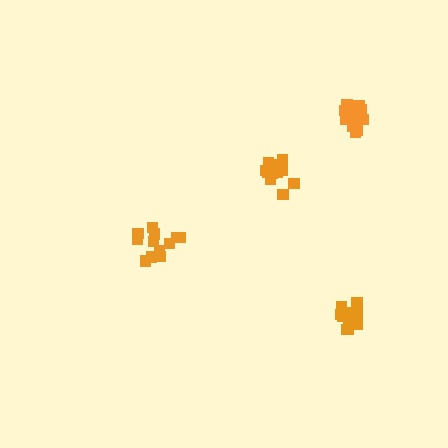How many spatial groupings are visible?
There are 4 spatial groupings.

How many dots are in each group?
Group 1: 14 dots, Group 2: 12 dots, Group 3: 12 dots, Group 4: 18 dots (56 total).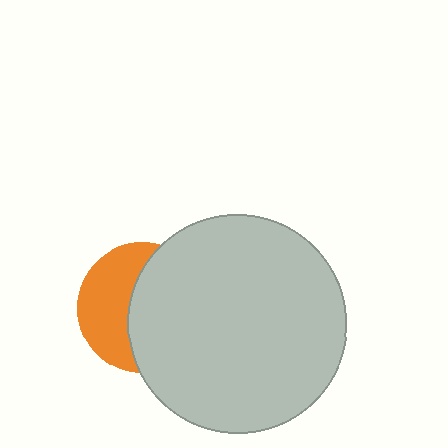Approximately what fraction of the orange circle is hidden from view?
Roughly 56% of the orange circle is hidden behind the light gray circle.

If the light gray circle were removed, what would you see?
You would see the complete orange circle.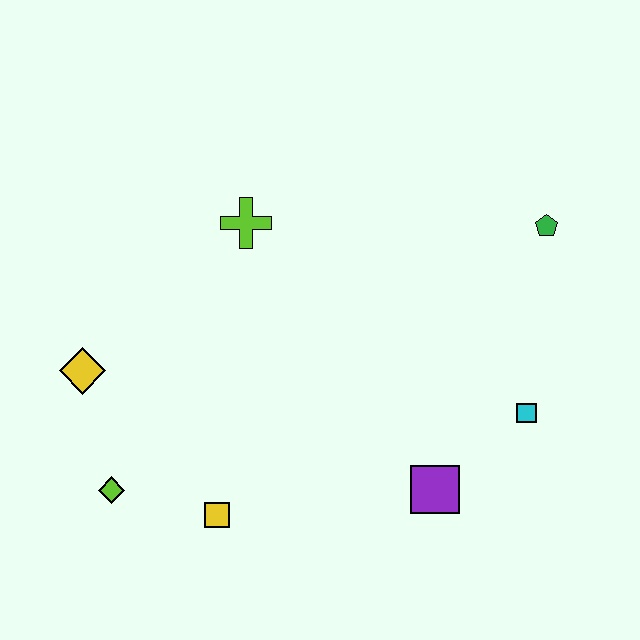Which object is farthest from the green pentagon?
The lime diamond is farthest from the green pentagon.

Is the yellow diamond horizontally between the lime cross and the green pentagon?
No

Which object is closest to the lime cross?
The yellow diamond is closest to the lime cross.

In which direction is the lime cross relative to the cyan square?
The lime cross is to the left of the cyan square.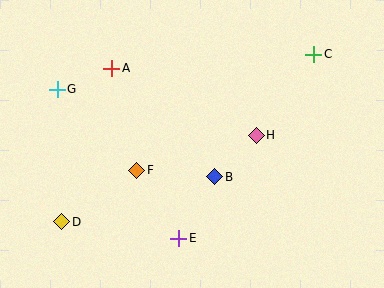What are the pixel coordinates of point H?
Point H is at (256, 135).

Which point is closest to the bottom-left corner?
Point D is closest to the bottom-left corner.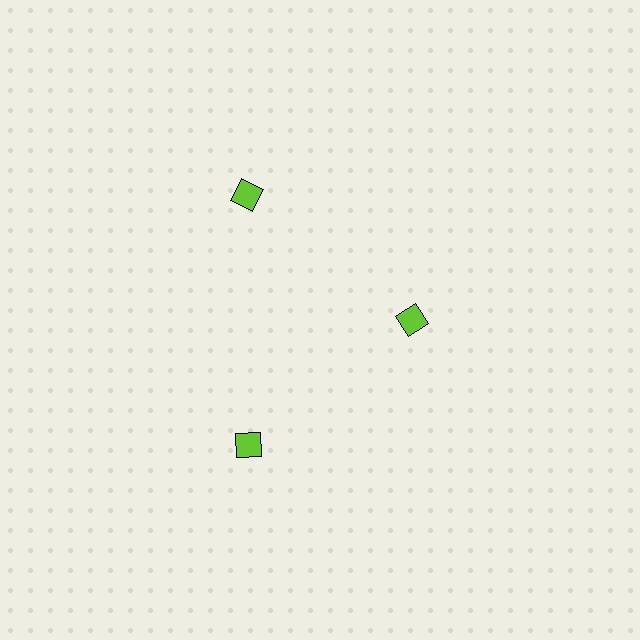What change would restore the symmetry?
The symmetry would be restored by moving it outward, back onto the ring so that all 3 diamonds sit at equal angles and equal distance from the center.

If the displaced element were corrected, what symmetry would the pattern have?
It would have 3-fold rotational symmetry — the pattern would map onto itself every 120 degrees.